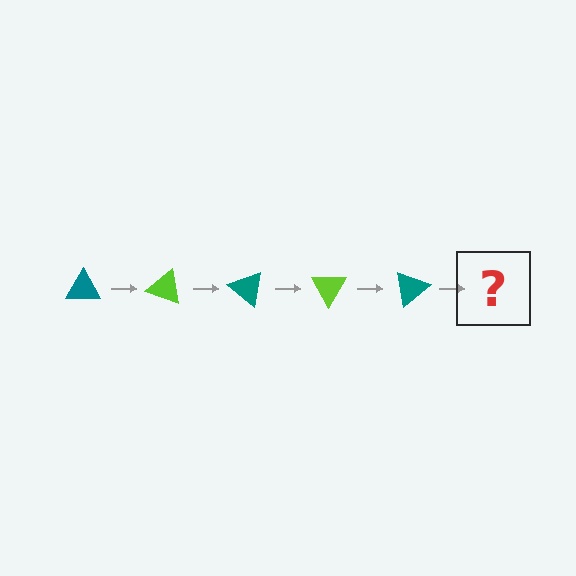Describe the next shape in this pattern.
It should be a lime triangle, rotated 100 degrees from the start.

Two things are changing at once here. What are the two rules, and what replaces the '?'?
The two rules are that it rotates 20 degrees each step and the color cycles through teal and lime. The '?' should be a lime triangle, rotated 100 degrees from the start.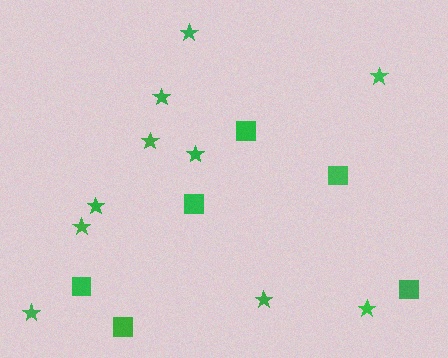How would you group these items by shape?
There are 2 groups: one group of stars (10) and one group of squares (6).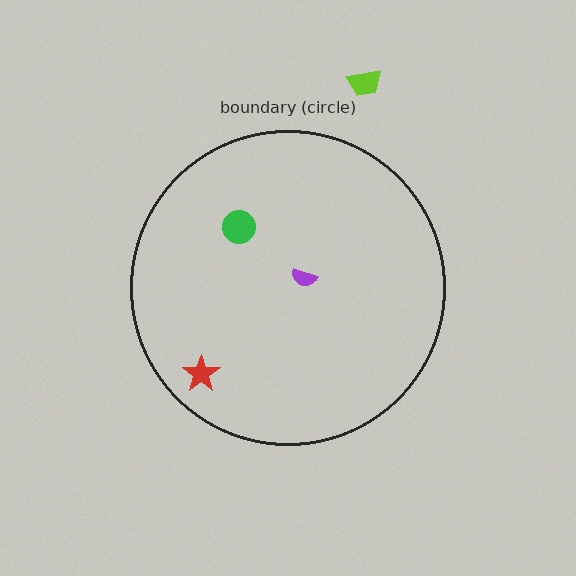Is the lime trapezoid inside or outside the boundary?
Outside.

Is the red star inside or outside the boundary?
Inside.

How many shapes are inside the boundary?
3 inside, 1 outside.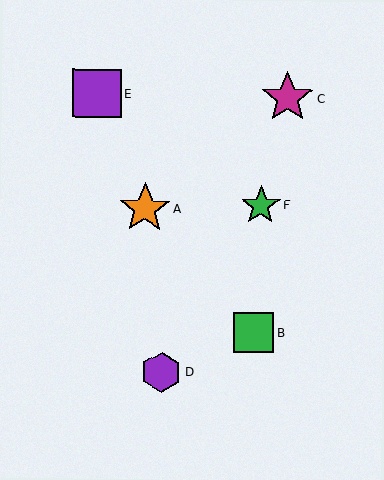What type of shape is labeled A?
Shape A is an orange star.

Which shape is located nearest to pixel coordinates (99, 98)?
The purple square (labeled E) at (97, 94) is nearest to that location.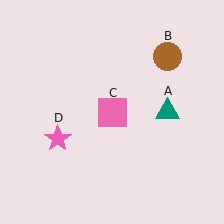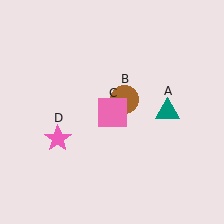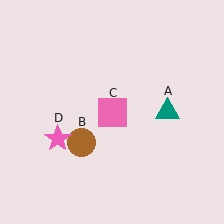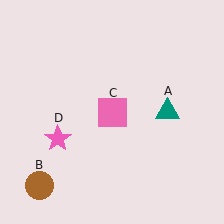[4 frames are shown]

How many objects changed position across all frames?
1 object changed position: brown circle (object B).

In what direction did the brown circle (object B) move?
The brown circle (object B) moved down and to the left.